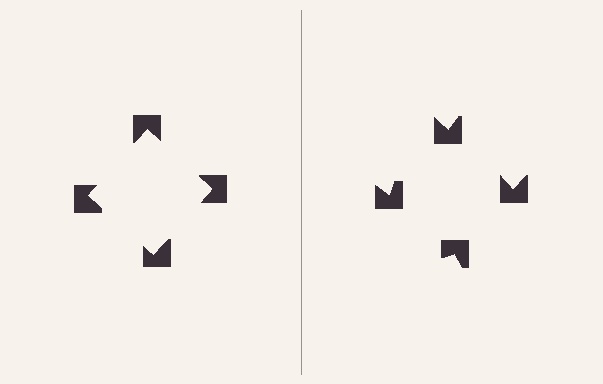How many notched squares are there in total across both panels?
8 — 4 on each side.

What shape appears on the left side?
An illusory square.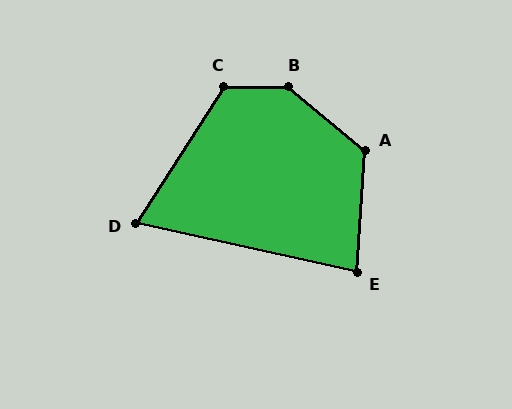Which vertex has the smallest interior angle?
D, at approximately 70 degrees.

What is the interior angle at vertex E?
Approximately 81 degrees (acute).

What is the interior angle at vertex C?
Approximately 123 degrees (obtuse).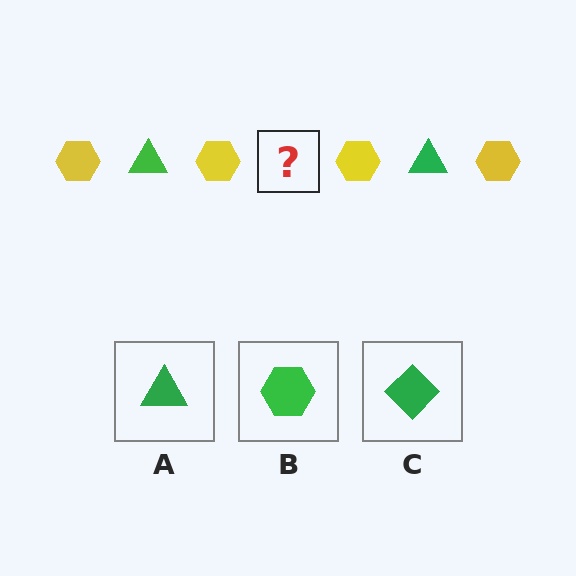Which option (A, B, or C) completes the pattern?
A.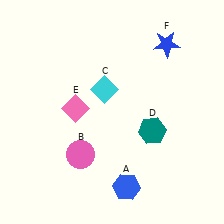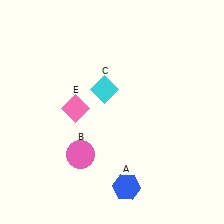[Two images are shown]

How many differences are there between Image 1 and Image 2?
There are 2 differences between the two images.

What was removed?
The blue star (F), the teal hexagon (D) were removed in Image 2.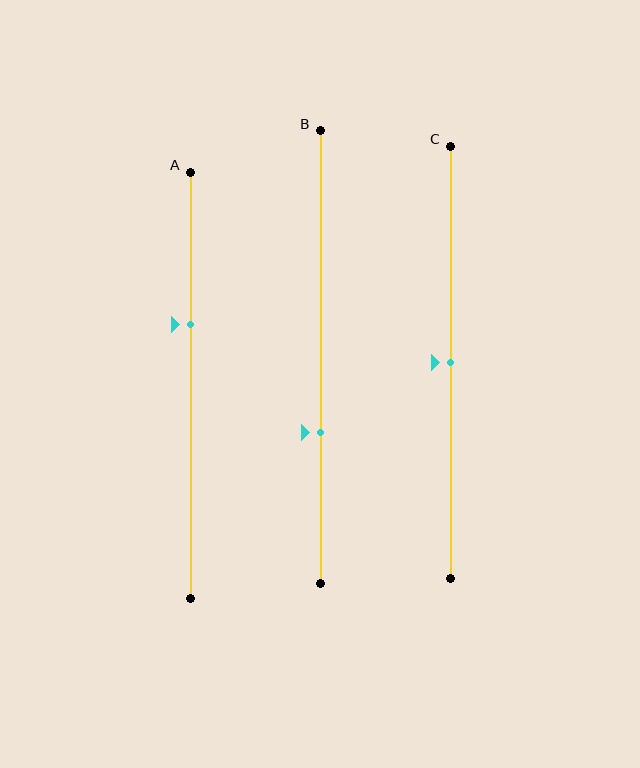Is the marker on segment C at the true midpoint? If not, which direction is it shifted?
Yes, the marker on segment C is at the true midpoint.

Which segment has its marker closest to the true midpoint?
Segment C has its marker closest to the true midpoint.